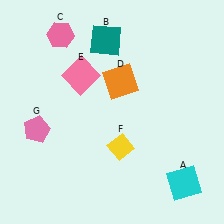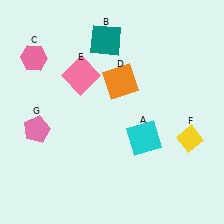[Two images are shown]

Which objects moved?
The objects that moved are: the cyan square (A), the pink hexagon (C), the yellow diamond (F).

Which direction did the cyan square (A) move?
The cyan square (A) moved up.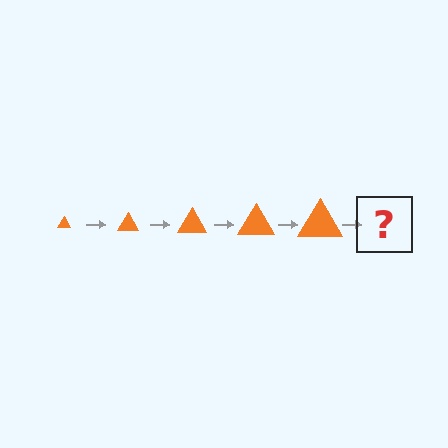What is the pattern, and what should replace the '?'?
The pattern is that the triangle gets progressively larger each step. The '?' should be an orange triangle, larger than the previous one.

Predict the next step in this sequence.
The next step is an orange triangle, larger than the previous one.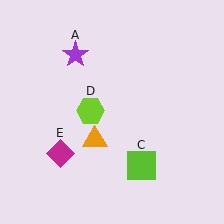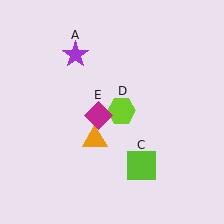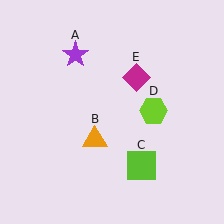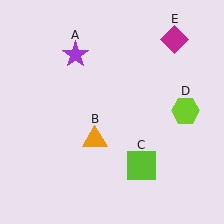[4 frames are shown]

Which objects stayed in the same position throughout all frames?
Purple star (object A) and orange triangle (object B) and lime square (object C) remained stationary.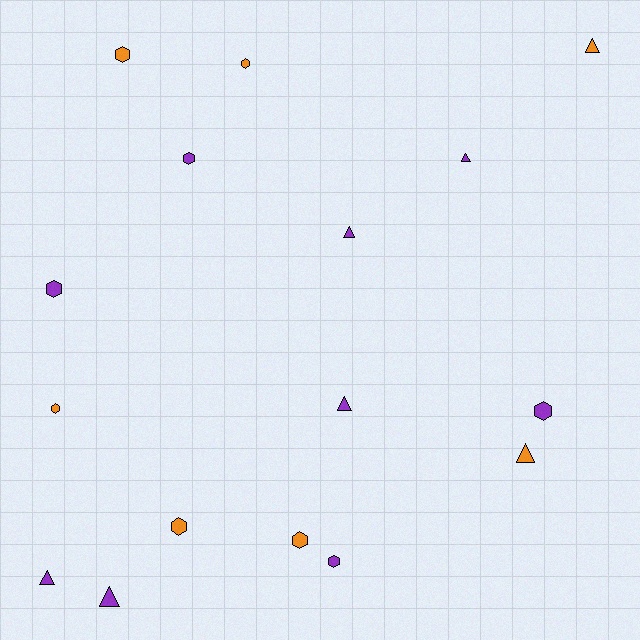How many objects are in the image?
There are 16 objects.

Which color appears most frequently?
Purple, with 9 objects.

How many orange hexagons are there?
There are 5 orange hexagons.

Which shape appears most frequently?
Hexagon, with 9 objects.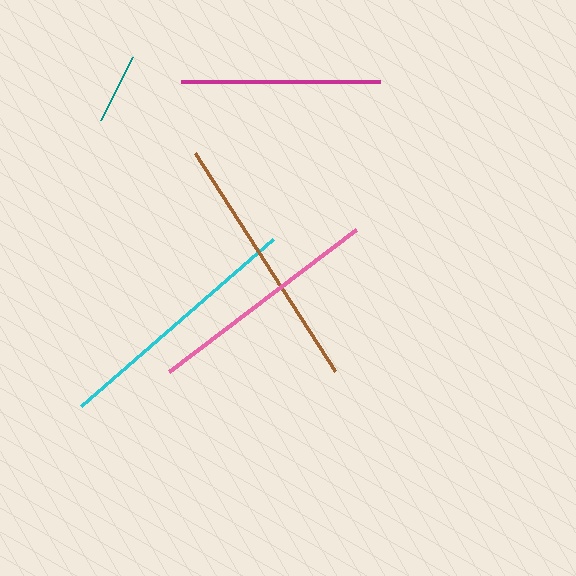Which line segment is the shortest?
The teal line is the shortest at approximately 71 pixels.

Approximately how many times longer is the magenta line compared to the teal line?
The magenta line is approximately 2.8 times the length of the teal line.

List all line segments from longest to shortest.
From longest to shortest: brown, cyan, pink, magenta, teal.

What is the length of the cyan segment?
The cyan segment is approximately 255 pixels long.